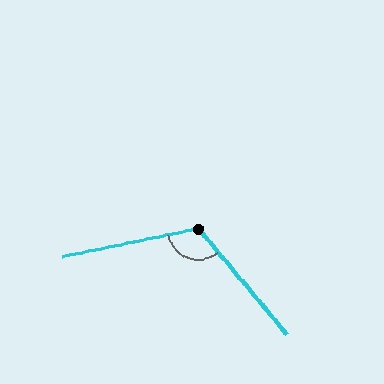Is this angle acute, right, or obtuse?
It is obtuse.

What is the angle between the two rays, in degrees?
Approximately 119 degrees.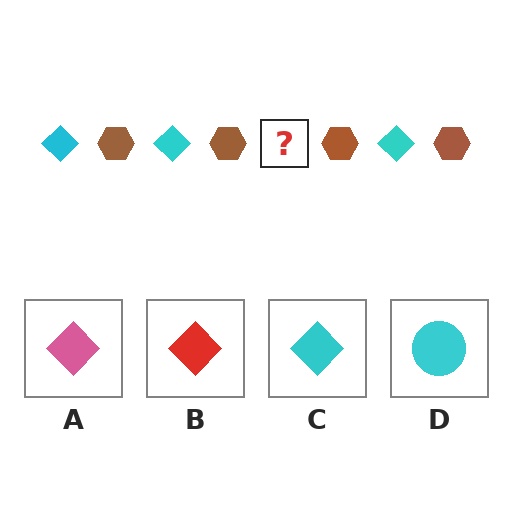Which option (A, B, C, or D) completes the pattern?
C.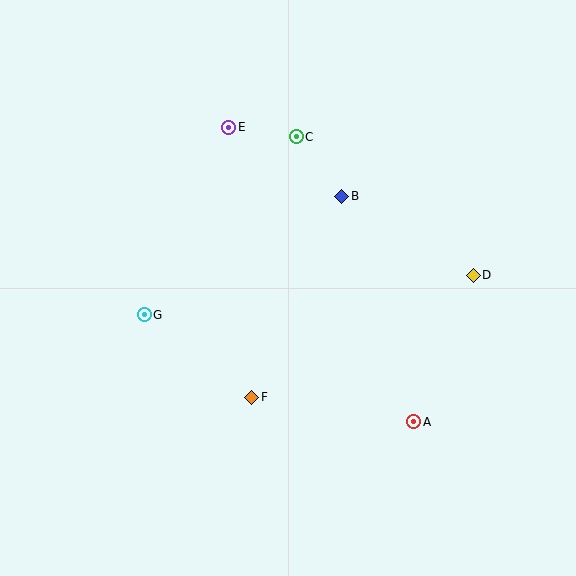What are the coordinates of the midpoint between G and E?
The midpoint between G and E is at (187, 221).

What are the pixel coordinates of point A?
Point A is at (414, 422).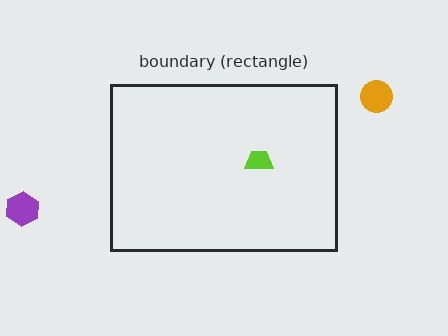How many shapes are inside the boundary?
1 inside, 2 outside.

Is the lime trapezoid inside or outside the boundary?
Inside.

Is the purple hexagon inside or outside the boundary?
Outside.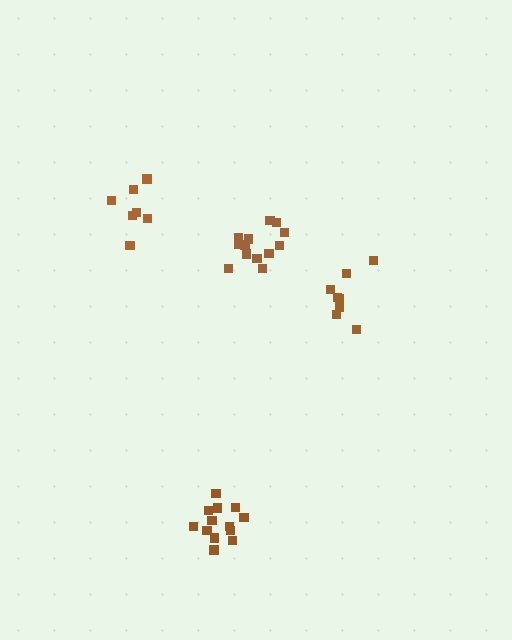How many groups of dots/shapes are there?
There are 4 groups.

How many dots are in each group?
Group 1: 13 dots, Group 2: 7 dots, Group 3: 13 dots, Group 4: 8 dots (41 total).